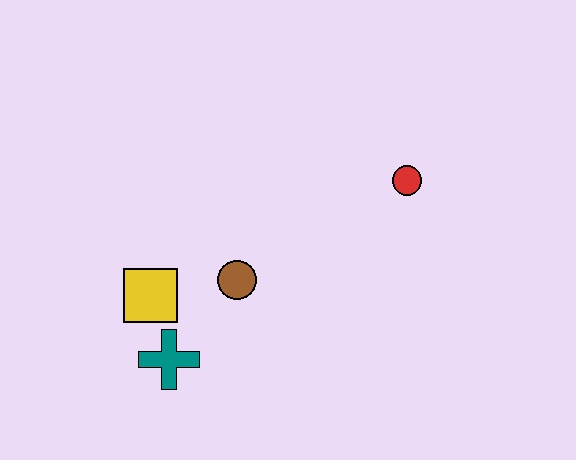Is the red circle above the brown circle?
Yes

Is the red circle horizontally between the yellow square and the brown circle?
No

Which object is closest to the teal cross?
The yellow square is closest to the teal cross.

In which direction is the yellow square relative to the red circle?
The yellow square is to the left of the red circle.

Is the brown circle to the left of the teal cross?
No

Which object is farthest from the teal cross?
The red circle is farthest from the teal cross.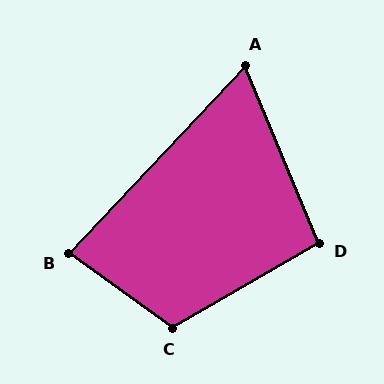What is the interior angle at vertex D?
Approximately 97 degrees (obtuse).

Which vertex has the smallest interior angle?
A, at approximately 66 degrees.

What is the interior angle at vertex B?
Approximately 83 degrees (acute).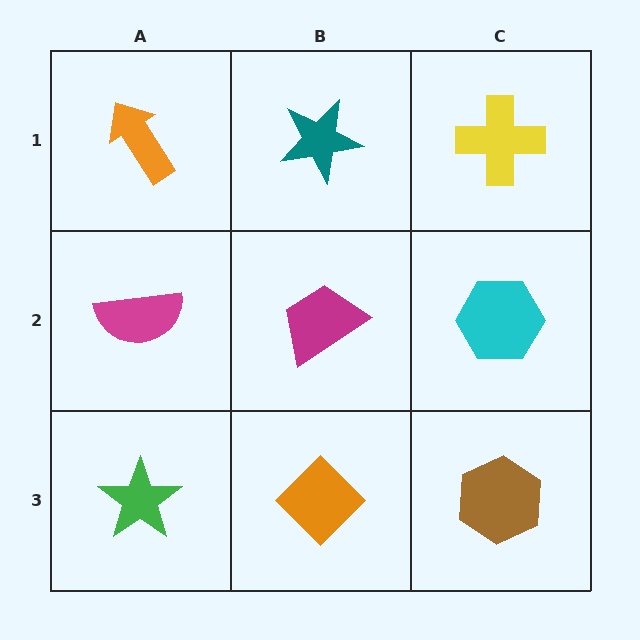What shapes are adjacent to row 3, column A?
A magenta semicircle (row 2, column A), an orange diamond (row 3, column B).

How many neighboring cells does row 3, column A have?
2.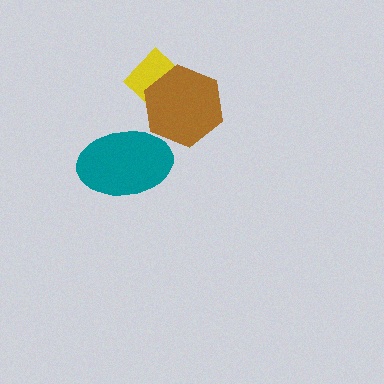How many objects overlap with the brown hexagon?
1 object overlaps with the brown hexagon.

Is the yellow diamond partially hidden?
Yes, it is partially covered by another shape.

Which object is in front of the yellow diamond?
The brown hexagon is in front of the yellow diamond.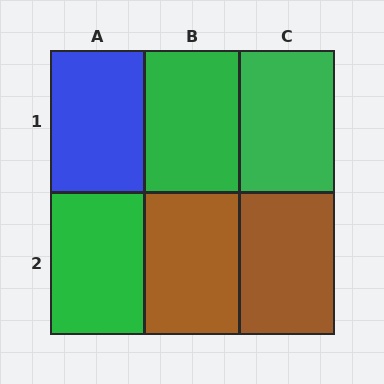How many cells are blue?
1 cell is blue.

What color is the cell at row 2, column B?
Brown.